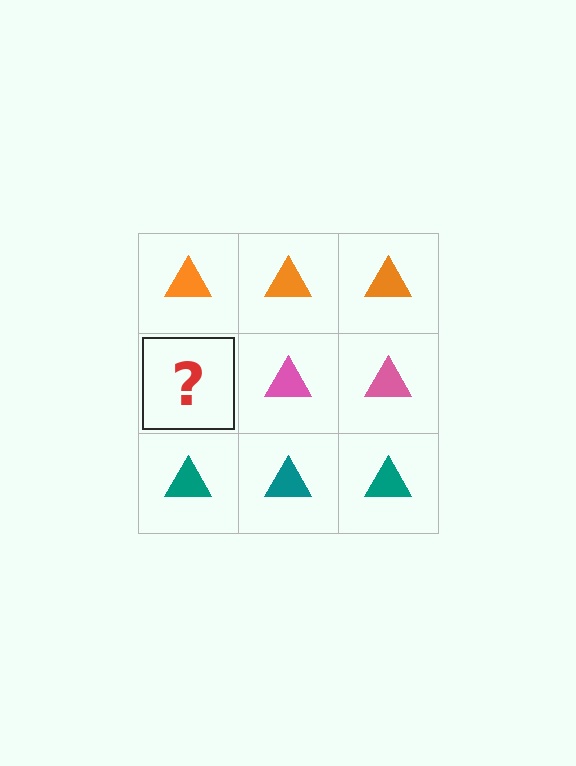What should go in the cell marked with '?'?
The missing cell should contain a pink triangle.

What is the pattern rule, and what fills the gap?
The rule is that each row has a consistent color. The gap should be filled with a pink triangle.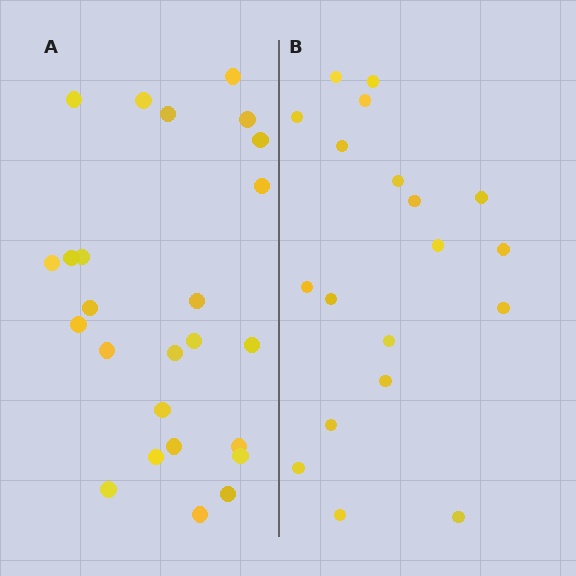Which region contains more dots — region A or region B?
Region A (the left region) has more dots.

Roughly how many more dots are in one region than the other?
Region A has about 6 more dots than region B.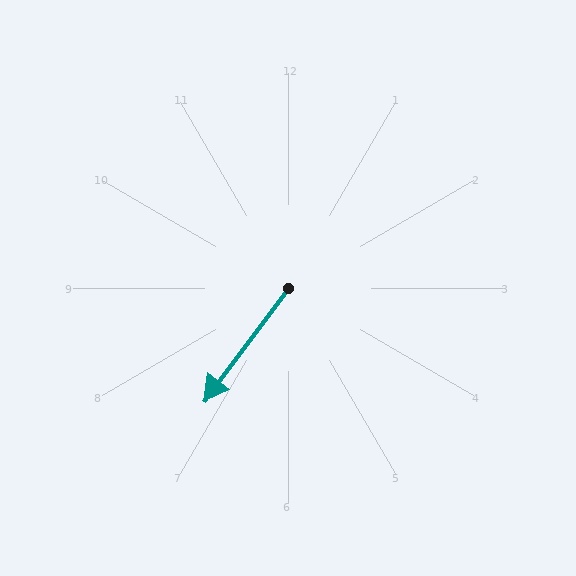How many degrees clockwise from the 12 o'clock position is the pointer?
Approximately 217 degrees.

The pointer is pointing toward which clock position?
Roughly 7 o'clock.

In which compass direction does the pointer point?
Southwest.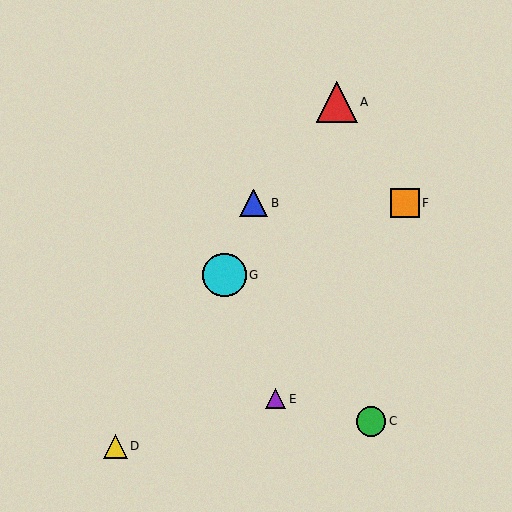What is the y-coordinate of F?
Object F is at y≈203.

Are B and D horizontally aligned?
No, B is at y≈203 and D is at y≈446.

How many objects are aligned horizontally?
2 objects (B, F) are aligned horizontally.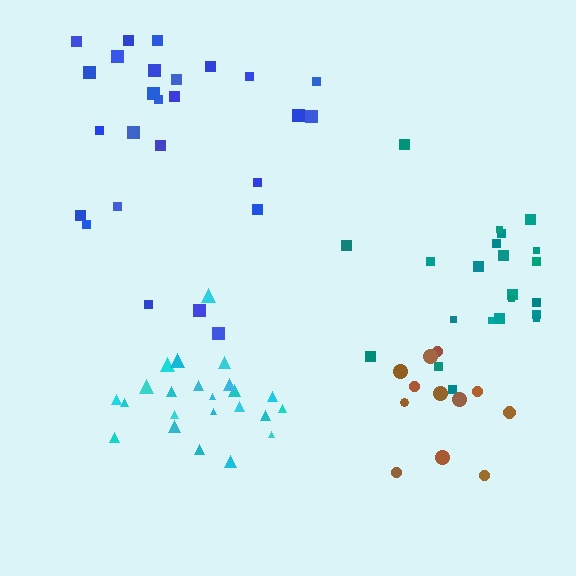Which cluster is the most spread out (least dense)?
Brown.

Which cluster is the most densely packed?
Cyan.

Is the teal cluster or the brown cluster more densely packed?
Teal.